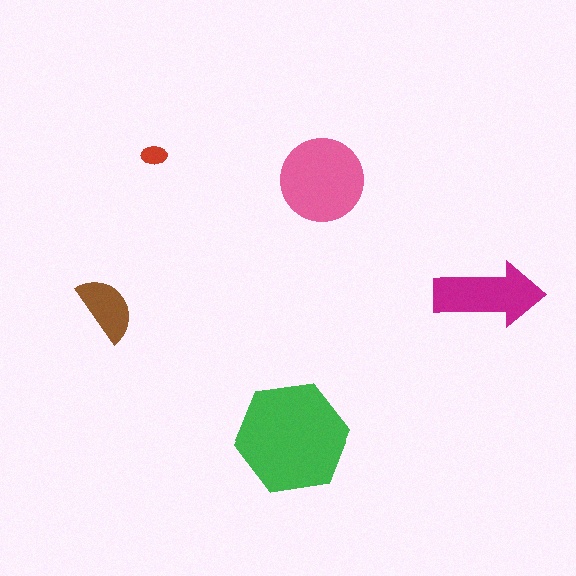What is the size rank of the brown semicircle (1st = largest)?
4th.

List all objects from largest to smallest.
The green hexagon, the pink circle, the magenta arrow, the brown semicircle, the red ellipse.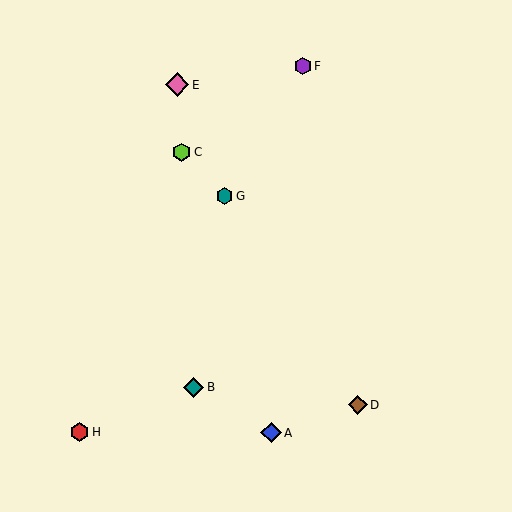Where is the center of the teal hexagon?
The center of the teal hexagon is at (224, 196).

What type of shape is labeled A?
Shape A is a blue diamond.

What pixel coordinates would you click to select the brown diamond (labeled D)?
Click at (358, 405) to select the brown diamond D.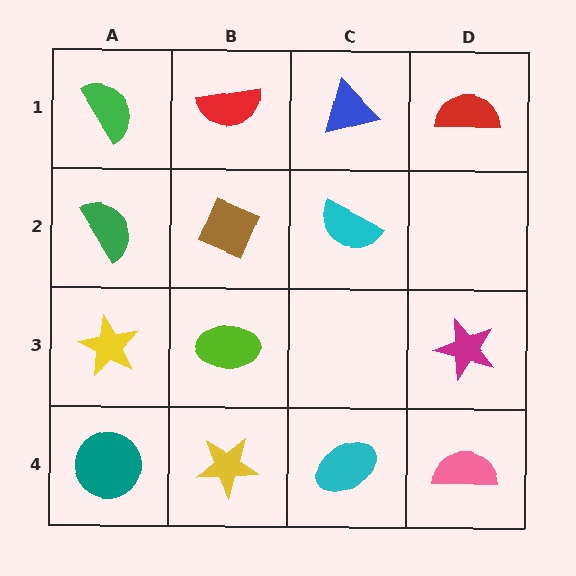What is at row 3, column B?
A lime ellipse.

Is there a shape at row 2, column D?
No, that cell is empty.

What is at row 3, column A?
A yellow star.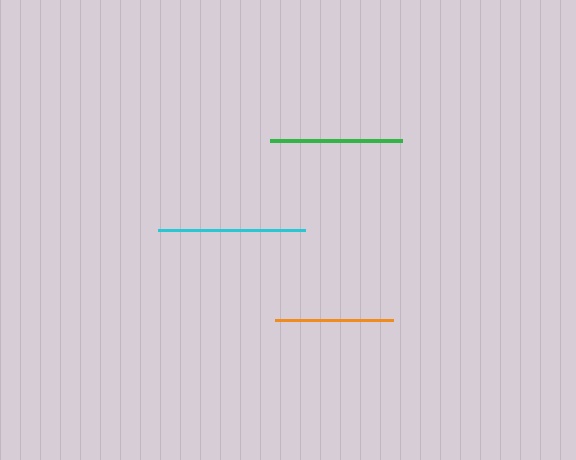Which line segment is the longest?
The cyan line is the longest at approximately 147 pixels.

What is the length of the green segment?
The green segment is approximately 132 pixels long.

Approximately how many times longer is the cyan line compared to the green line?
The cyan line is approximately 1.1 times the length of the green line.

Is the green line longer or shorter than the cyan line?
The cyan line is longer than the green line.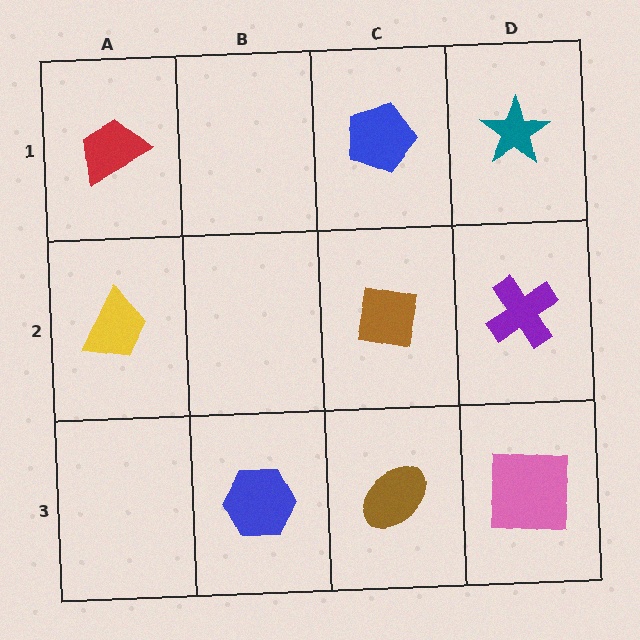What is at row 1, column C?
A blue pentagon.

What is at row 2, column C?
A brown square.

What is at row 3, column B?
A blue hexagon.